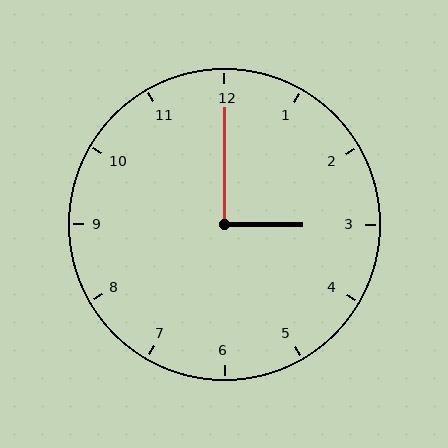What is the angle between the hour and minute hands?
Approximately 90 degrees.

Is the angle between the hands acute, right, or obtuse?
It is right.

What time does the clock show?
3:00.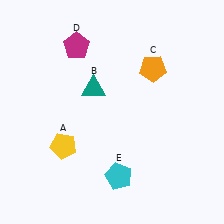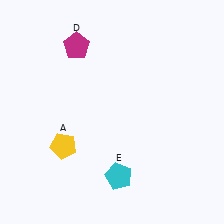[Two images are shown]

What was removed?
The orange pentagon (C), the teal triangle (B) were removed in Image 2.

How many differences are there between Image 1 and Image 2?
There are 2 differences between the two images.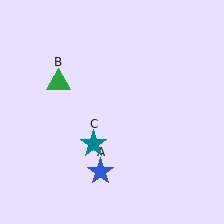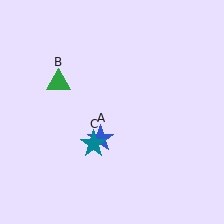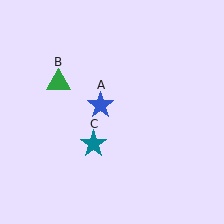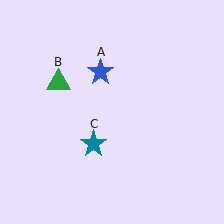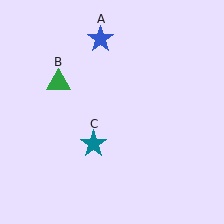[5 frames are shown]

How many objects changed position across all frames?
1 object changed position: blue star (object A).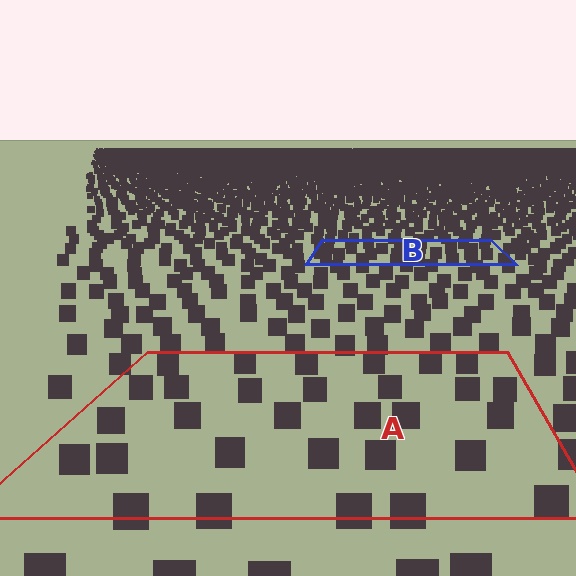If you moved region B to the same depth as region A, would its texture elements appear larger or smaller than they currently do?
They would appear larger. At a closer depth, the same texture elements are projected at a bigger on-screen size.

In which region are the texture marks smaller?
The texture marks are smaller in region B, because it is farther away.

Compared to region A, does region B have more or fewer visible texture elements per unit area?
Region B has more texture elements per unit area — they are packed more densely because it is farther away.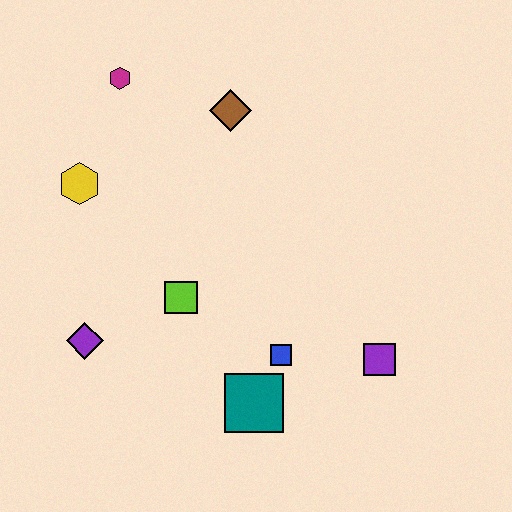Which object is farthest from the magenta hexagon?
The purple square is farthest from the magenta hexagon.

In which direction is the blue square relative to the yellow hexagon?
The blue square is to the right of the yellow hexagon.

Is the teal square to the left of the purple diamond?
No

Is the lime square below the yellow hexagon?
Yes